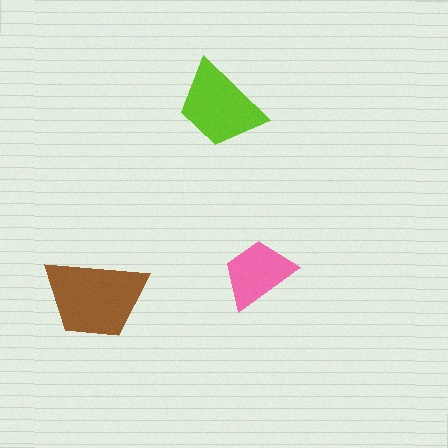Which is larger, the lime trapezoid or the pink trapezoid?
The lime one.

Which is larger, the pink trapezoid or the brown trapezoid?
The brown one.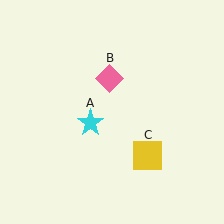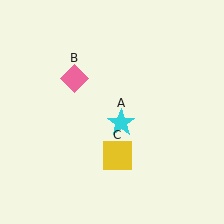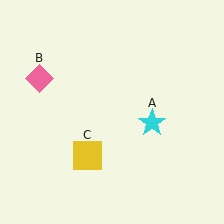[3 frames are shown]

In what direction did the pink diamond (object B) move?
The pink diamond (object B) moved left.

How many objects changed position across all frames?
3 objects changed position: cyan star (object A), pink diamond (object B), yellow square (object C).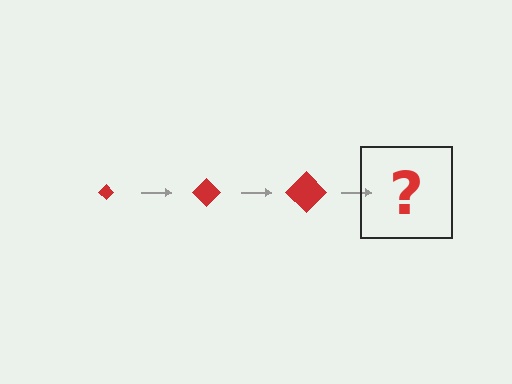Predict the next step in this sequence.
The next step is a red diamond, larger than the previous one.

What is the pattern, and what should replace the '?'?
The pattern is that the diamond gets progressively larger each step. The '?' should be a red diamond, larger than the previous one.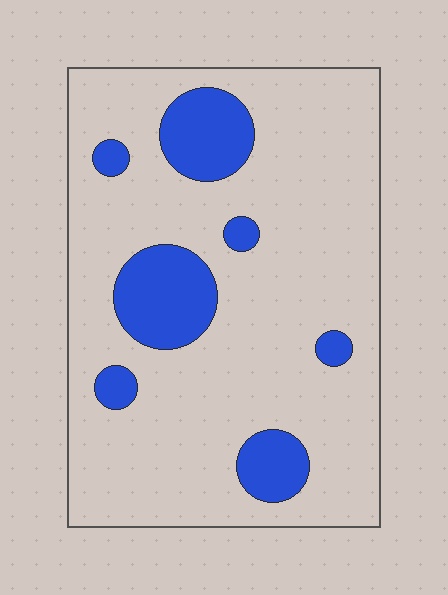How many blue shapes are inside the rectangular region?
7.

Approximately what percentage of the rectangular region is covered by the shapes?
Approximately 15%.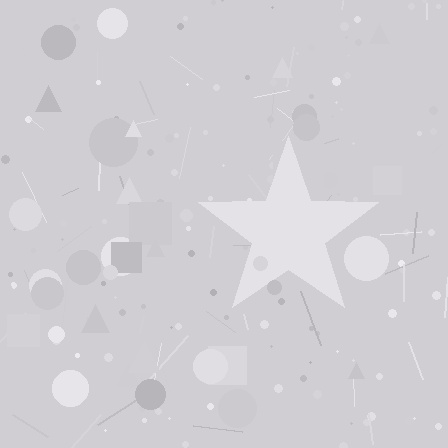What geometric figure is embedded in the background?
A star is embedded in the background.